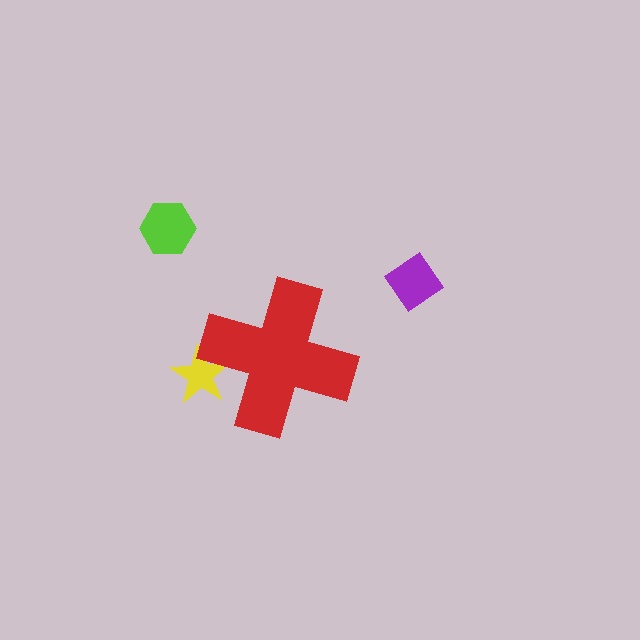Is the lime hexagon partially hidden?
No, the lime hexagon is fully visible.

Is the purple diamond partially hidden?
No, the purple diamond is fully visible.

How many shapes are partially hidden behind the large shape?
1 shape is partially hidden.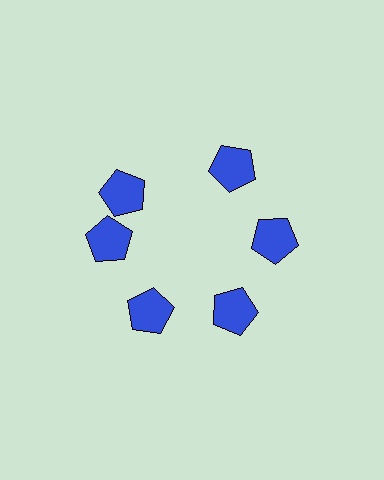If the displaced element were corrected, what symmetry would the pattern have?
It would have 6-fold rotational symmetry — the pattern would map onto itself every 60 degrees.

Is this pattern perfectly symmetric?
No. The 6 blue pentagons are arranged in a ring, but one element near the 11 o'clock position is rotated out of alignment along the ring, breaking the 6-fold rotational symmetry.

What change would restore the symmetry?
The symmetry would be restored by rotating it back into even spacing with its neighbors so that all 6 pentagons sit at equal angles and equal distance from the center.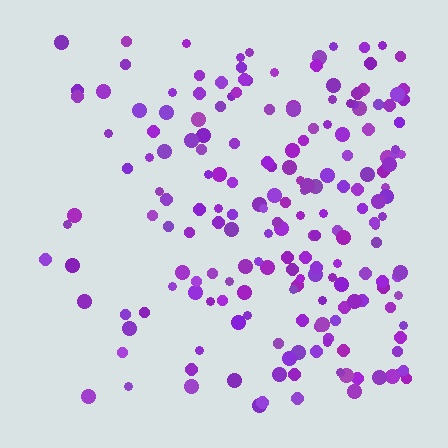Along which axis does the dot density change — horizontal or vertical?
Horizontal.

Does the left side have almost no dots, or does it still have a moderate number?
Still a moderate number, just noticeably fewer than the right.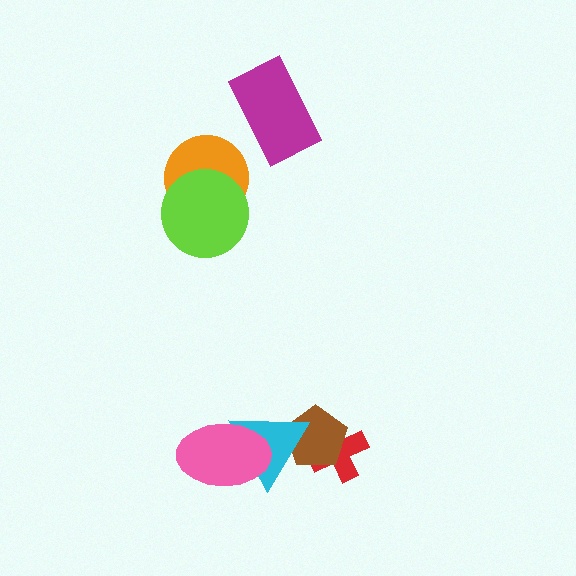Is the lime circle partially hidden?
No, no other shape covers it.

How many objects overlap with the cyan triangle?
2 objects overlap with the cyan triangle.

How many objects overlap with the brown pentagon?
2 objects overlap with the brown pentagon.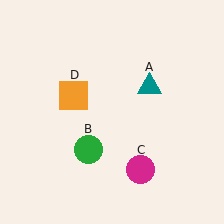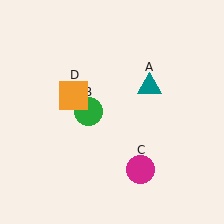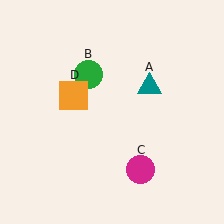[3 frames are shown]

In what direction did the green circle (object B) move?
The green circle (object B) moved up.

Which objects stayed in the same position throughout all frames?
Teal triangle (object A) and magenta circle (object C) and orange square (object D) remained stationary.